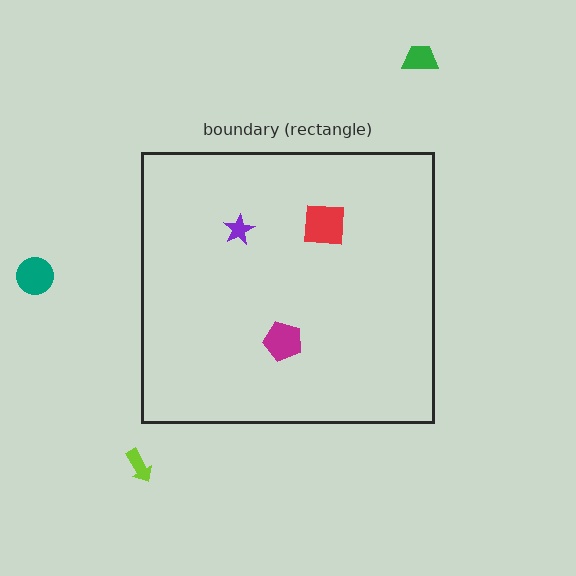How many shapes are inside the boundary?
3 inside, 3 outside.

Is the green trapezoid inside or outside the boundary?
Outside.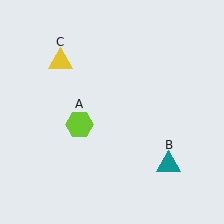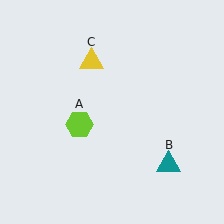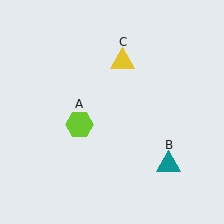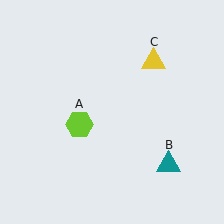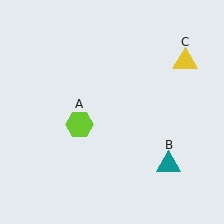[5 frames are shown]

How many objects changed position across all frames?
1 object changed position: yellow triangle (object C).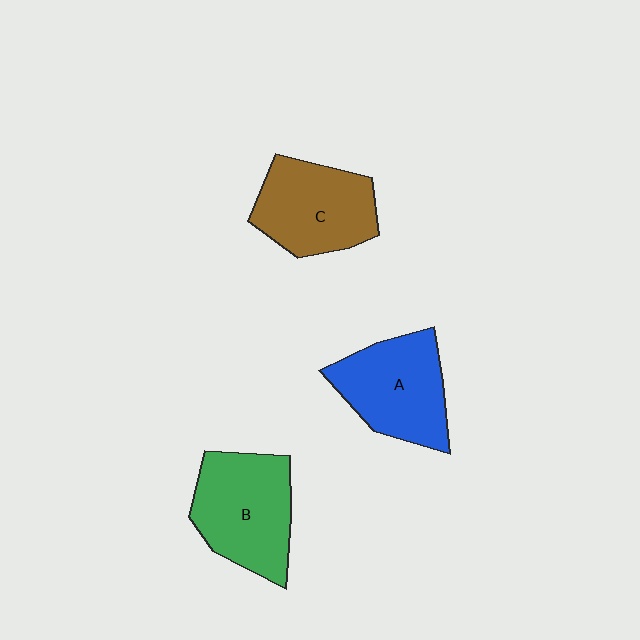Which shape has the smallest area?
Shape C (brown).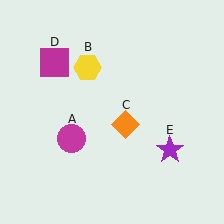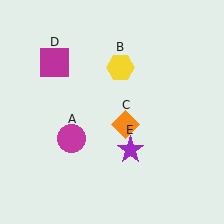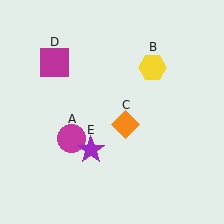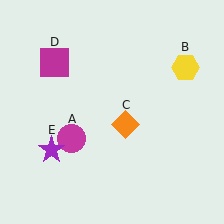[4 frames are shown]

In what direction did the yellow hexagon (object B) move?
The yellow hexagon (object B) moved right.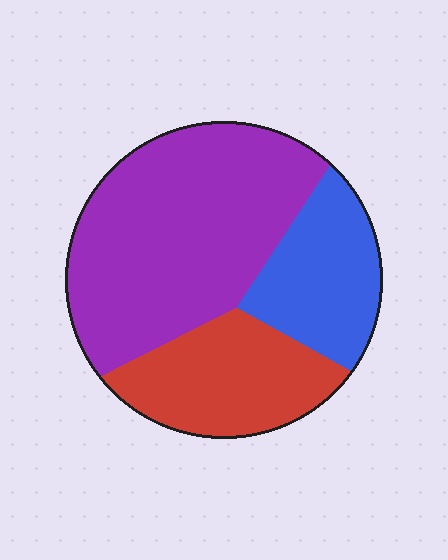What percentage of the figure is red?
Red takes up about one quarter (1/4) of the figure.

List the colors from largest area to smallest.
From largest to smallest: purple, red, blue.